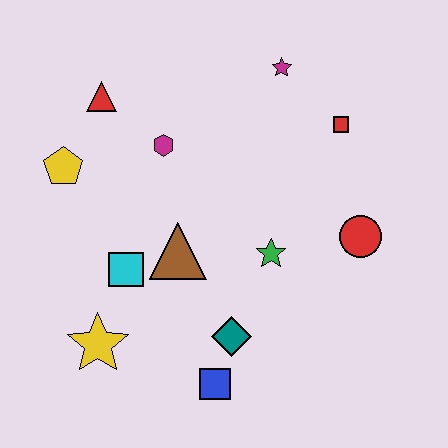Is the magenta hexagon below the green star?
No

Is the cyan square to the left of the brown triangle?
Yes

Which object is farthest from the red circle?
The yellow pentagon is farthest from the red circle.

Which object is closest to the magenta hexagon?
The red triangle is closest to the magenta hexagon.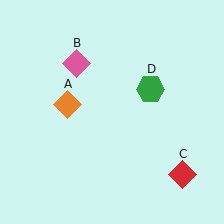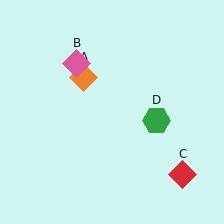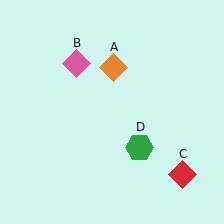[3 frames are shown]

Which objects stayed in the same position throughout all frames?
Pink diamond (object B) and red diamond (object C) remained stationary.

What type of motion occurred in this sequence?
The orange diamond (object A), green hexagon (object D) rotated clockwise around the center of the scene.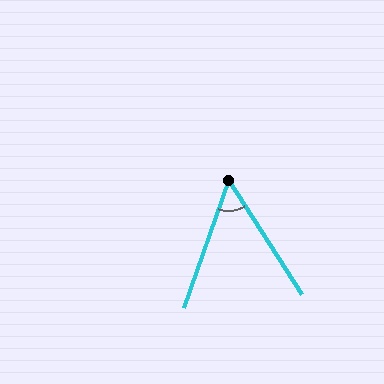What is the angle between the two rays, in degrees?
Approximately 52 degrees.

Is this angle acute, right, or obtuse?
It is acute.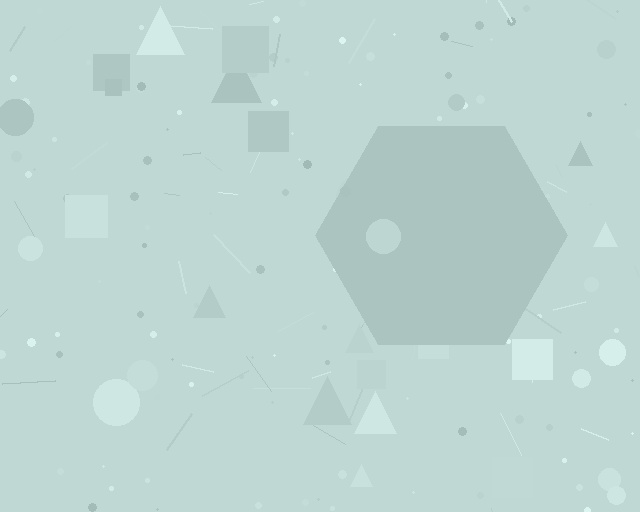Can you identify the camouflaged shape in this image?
The camouflaged shape is a hexagon.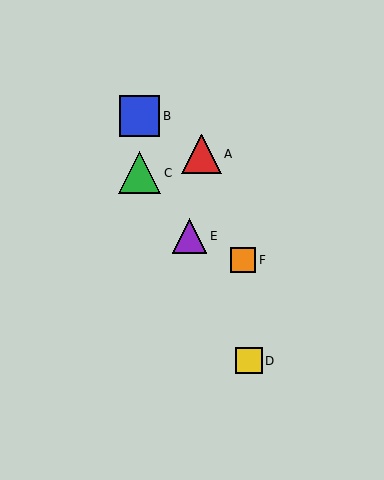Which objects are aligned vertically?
Objects B, C are aligned vertically.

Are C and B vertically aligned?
Yes, both are at x≈139.